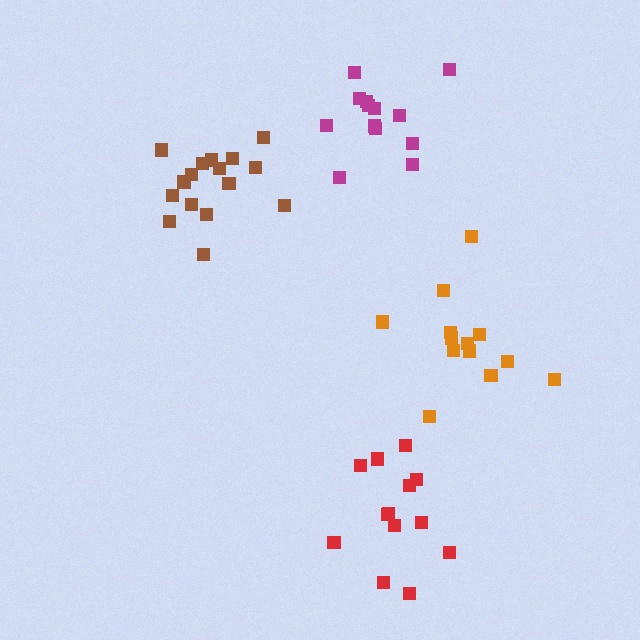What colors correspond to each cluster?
The clusters are colored: orange, magenta, red, brown.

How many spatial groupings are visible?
There are 4 spatial groupings.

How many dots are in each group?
Group 1: 13 dots, Group 2: 13 dots, Group 3: 13 dots, Group 4: 16 dots (55 total).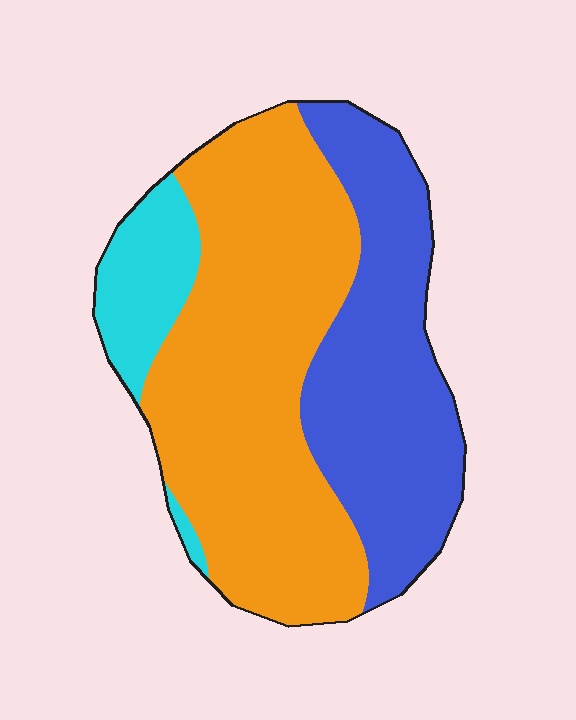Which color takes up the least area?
Cyan, at roughly 10%.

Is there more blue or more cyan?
Blue.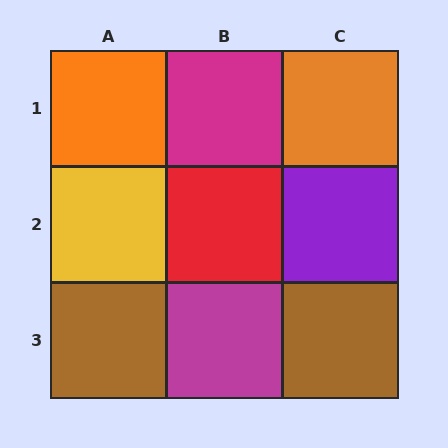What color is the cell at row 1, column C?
Orange.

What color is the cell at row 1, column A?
Orange.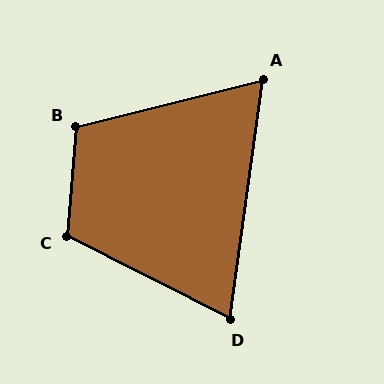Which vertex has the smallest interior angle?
A, at approximately 68 degrees.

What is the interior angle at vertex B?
Approximately 109 degrees (obtuse).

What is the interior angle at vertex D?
Approximately 71 degrees (acute).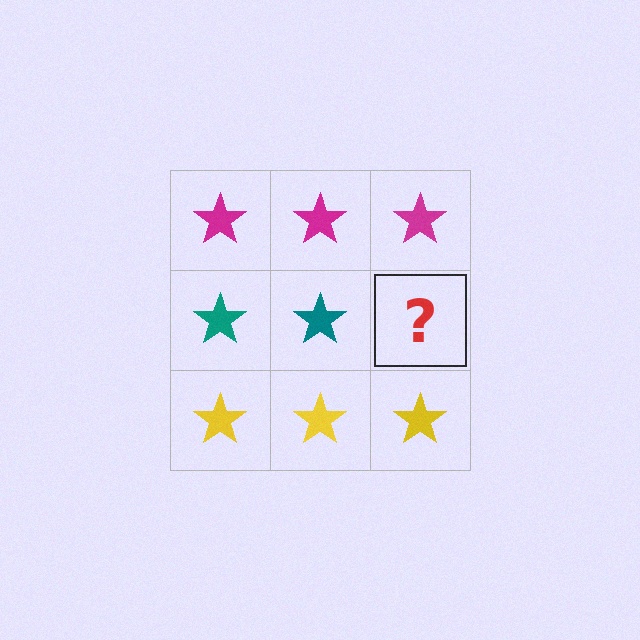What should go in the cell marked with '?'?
The missing cell should contain a teal star.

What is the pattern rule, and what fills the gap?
The rule is that each row has a consistent color. The gap should be filled with a teal star.